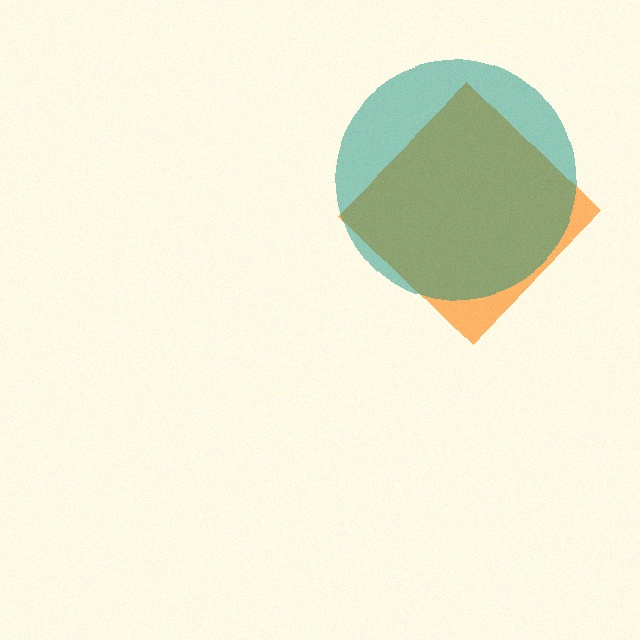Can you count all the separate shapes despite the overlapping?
Yes, there are 2 separate shapes.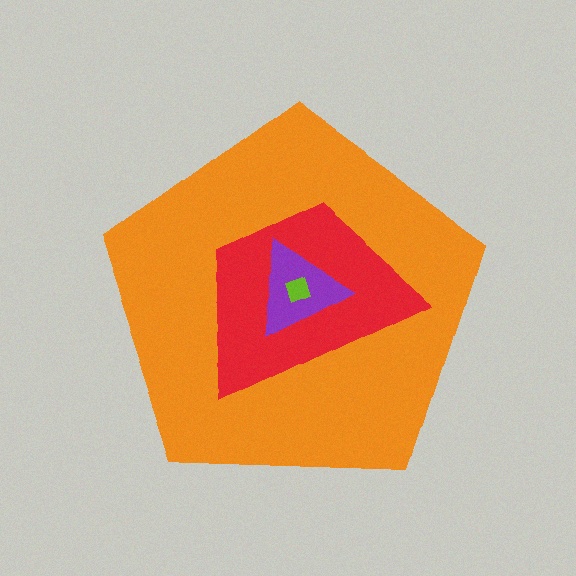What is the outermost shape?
The orange pentagon.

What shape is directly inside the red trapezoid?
The purple triangle.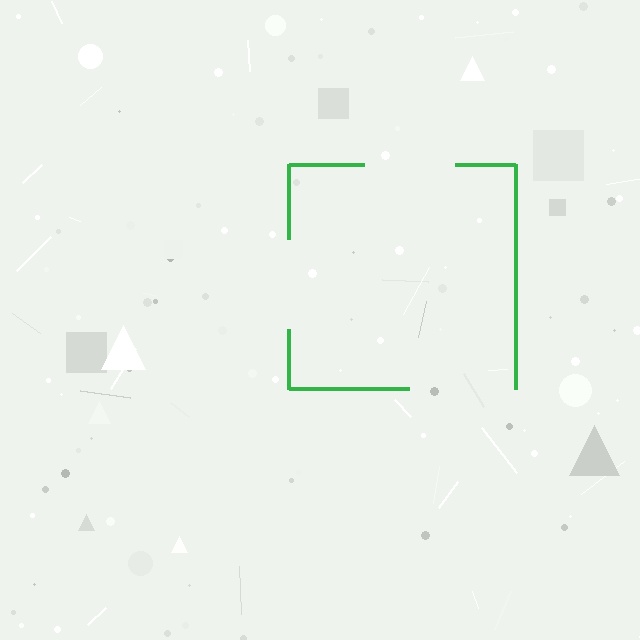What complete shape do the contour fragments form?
The contour fragments form a square.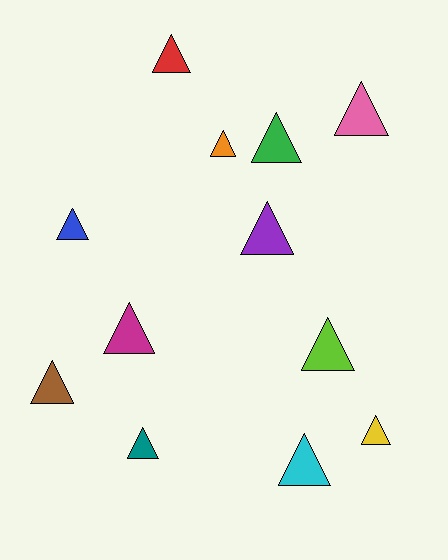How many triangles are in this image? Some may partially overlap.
There are 12 triangles.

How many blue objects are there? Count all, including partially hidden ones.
There is 1 blue object.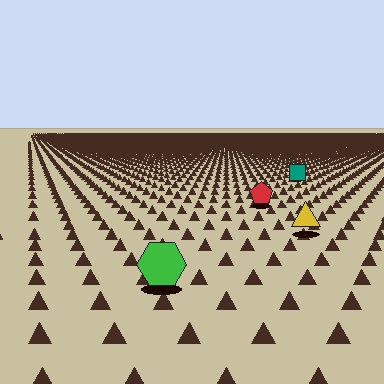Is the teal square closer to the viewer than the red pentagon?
No. The red pentagon is closer — you can tell from the texture gradient: the ground texture is coarser near it.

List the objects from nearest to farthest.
From nearest to farthest: the green hexagon, the yellow triangle, the red pentagon, the teal square.